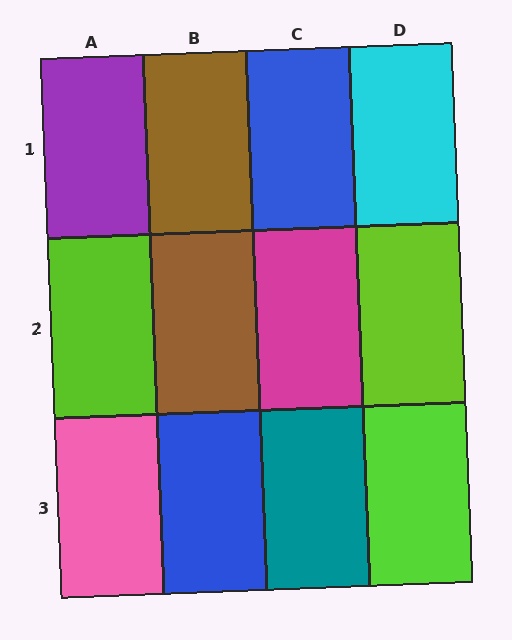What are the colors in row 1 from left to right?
Purple, brown, blue, cyan.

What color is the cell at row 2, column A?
Lime.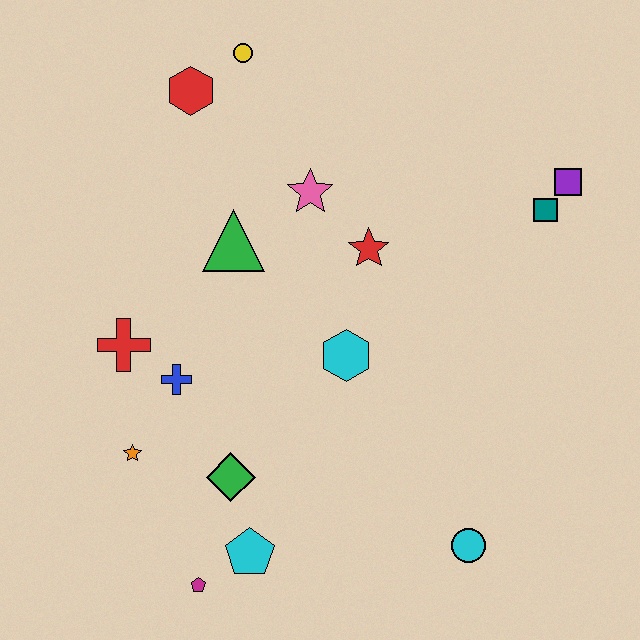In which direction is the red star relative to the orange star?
The red star is to the right of the orange star.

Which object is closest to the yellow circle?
The red hexagon is closest to the yellow circle.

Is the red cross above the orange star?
Yes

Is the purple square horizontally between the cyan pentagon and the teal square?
No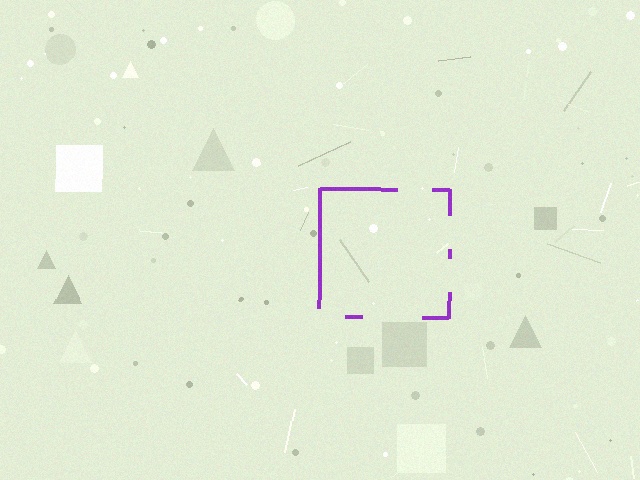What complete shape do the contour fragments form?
The contour fragments form a square.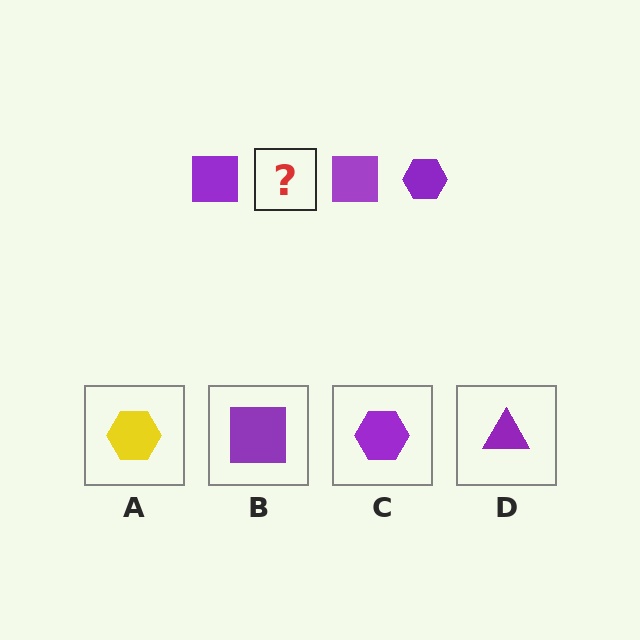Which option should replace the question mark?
Option C.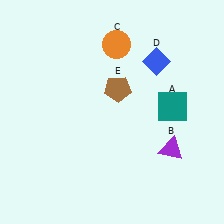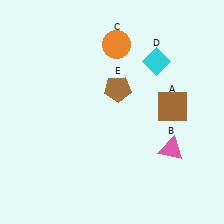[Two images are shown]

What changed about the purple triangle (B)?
In Image 1, B is purple. In Image 2, it changed to pink.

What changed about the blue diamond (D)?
In Image 1, D is blue. In Image 2, it changed to cyan.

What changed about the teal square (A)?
In Image 1, A is teal. In Image 2, it changed to brown.